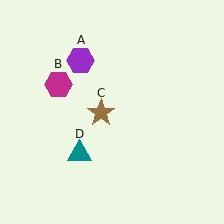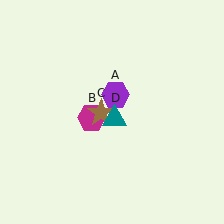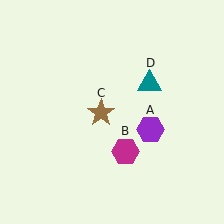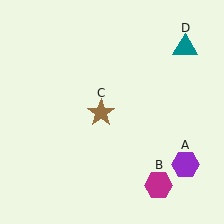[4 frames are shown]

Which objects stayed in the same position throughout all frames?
Brown star (object C) remained stationary.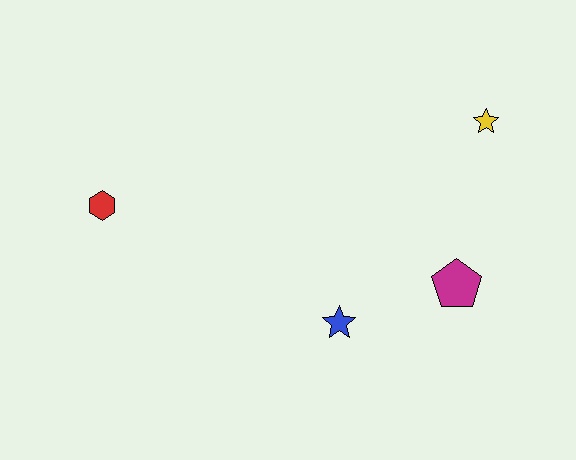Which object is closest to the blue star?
The magenta pentagon is closest to the blue star.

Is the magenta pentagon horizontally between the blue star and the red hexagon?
No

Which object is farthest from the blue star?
The red hexagon is farthest from the blue star.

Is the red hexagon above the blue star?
Yes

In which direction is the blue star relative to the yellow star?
The blue star is below the yellow star.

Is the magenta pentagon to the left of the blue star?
No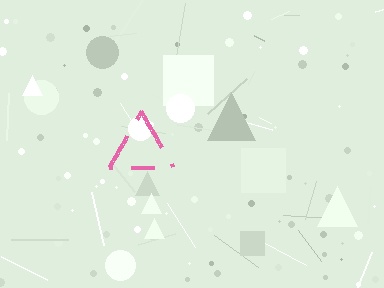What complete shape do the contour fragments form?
The contour fragments form a triangle.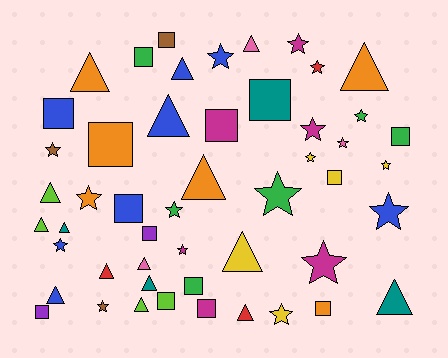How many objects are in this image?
There are 50 objects.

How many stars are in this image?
There are 18 stars.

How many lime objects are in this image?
There are 4 lime objects.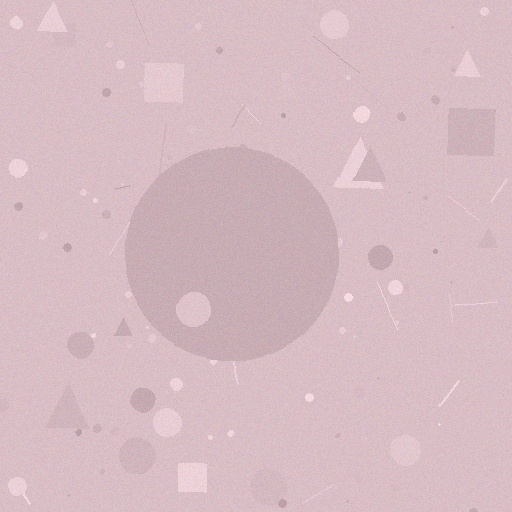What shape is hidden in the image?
A circle is hidden in the image.